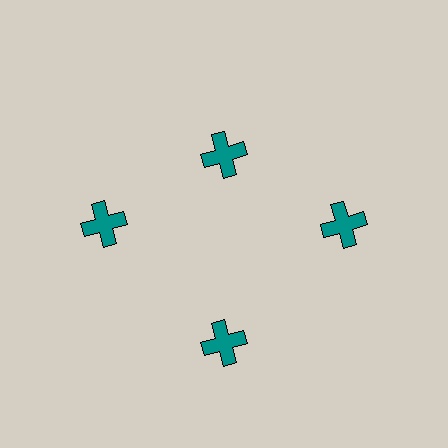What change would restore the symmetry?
The symmetry would be restored by moving it outward, back onto the ring so that all 4 crosses sit at equal angles and equal distance from the center.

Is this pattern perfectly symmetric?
No. The 4 teal crosses are arranged in a ring, but one element near the 12 o'clock position is pulled inward toward the center, breaking the 4-fold rotational symmetry.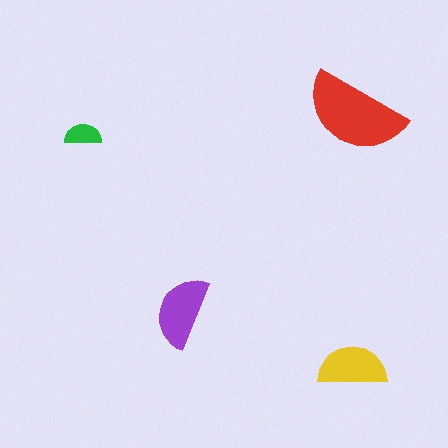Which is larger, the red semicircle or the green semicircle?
The red one.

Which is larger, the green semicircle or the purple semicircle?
The purple one.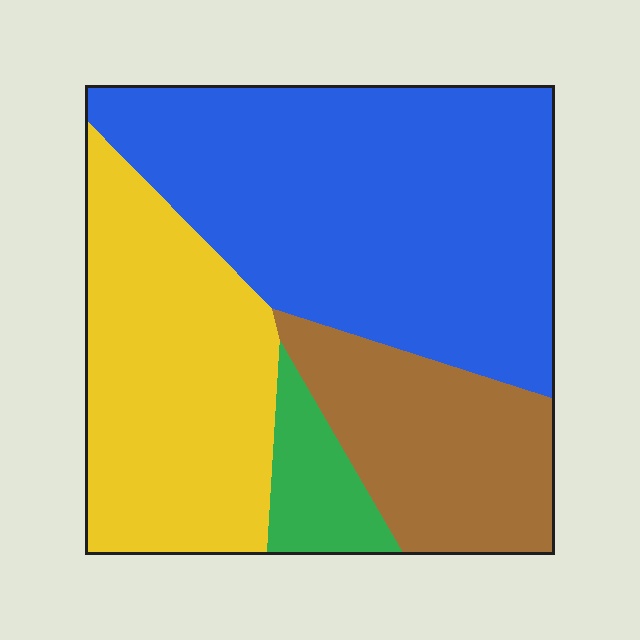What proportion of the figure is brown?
Brown takes up about one fifth (1/5) of the figure.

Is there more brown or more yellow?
Yellow.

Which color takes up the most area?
Blue, at roughly 45%.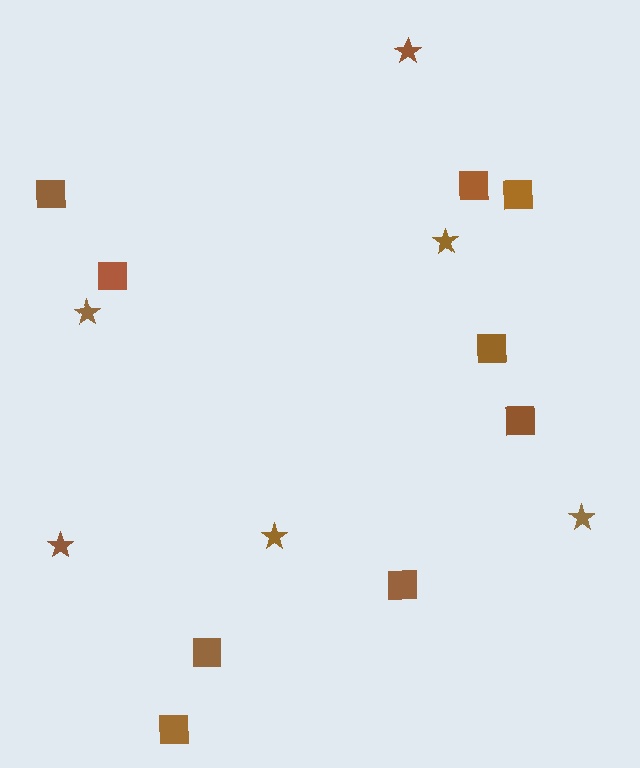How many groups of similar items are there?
There are 2 groups: one group of stars (6) and one group of squares (9).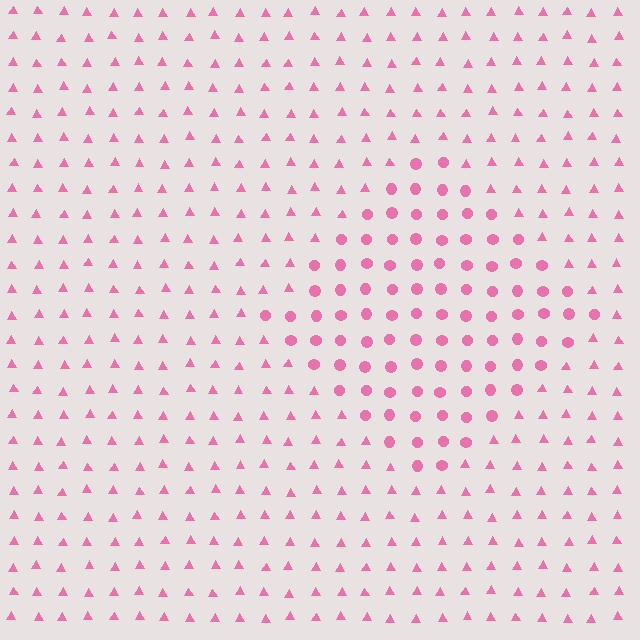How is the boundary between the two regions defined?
The boundary is defined by a change in element shape: circles inside vs. triangles outside. All elements share the same color and spacing.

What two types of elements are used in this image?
The image uses circles inside the diamond region and triangles outside it.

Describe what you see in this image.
The image is filled with small pink elements arranged in a uniform grid. A diamond-shaped region contains circles, while the surrounding area contains triangles. The boundary is defined purely by the change in element shape.